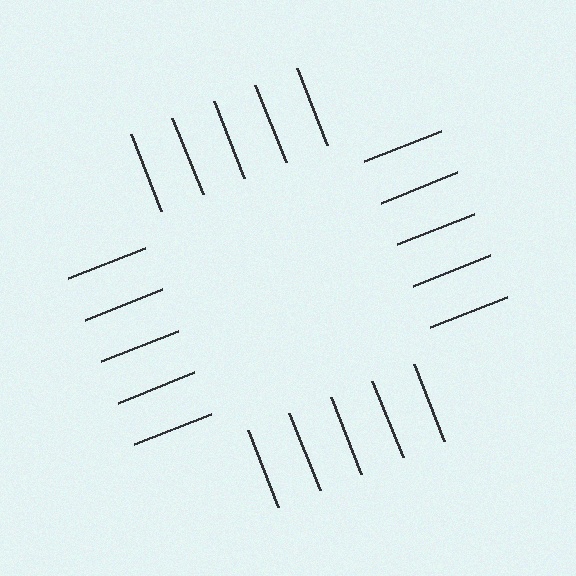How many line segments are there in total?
20 — 5 along each of the 4 edges.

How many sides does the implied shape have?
4 sides — the line-ends trace a square.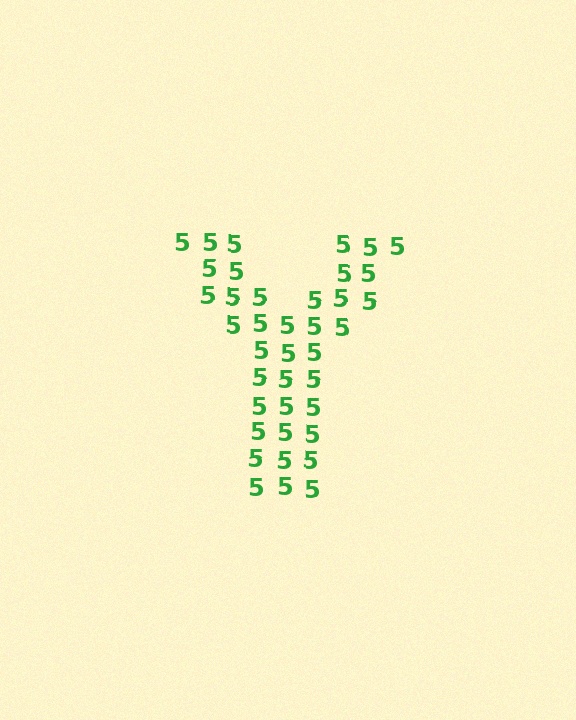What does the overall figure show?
The overall figure shows the letter Y.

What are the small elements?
The small elements are digit 5's.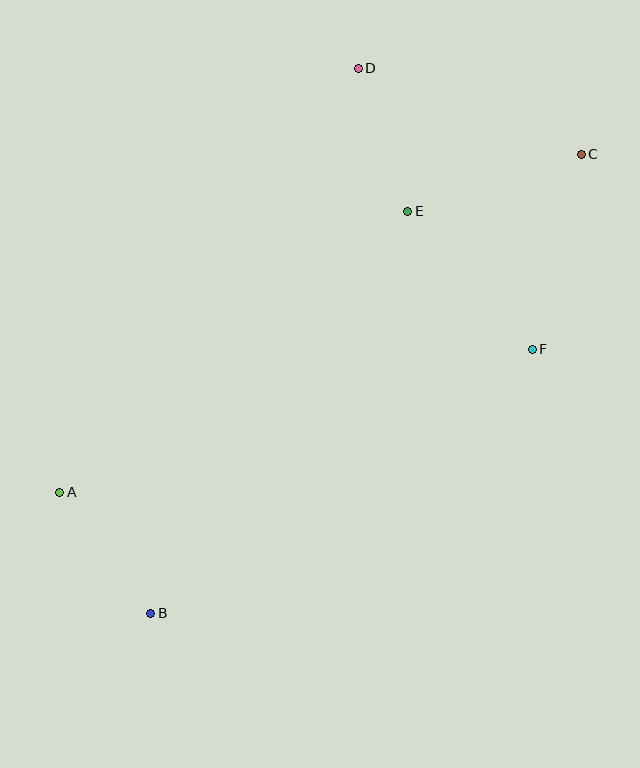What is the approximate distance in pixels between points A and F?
The distance between A and F is approximately 493 pixels.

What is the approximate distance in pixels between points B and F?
The distance between B and F is approximately 464 pixels.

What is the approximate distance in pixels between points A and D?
The distance between A and D is approximately 518 pixels.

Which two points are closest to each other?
Points D and E are closest to each other.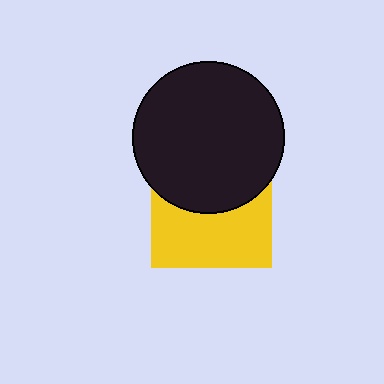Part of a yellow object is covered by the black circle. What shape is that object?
It is a square.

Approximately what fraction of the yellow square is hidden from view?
Roughly 48% of the yellow square is hidden behind the black circle.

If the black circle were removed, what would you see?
You would see the complete yellow square.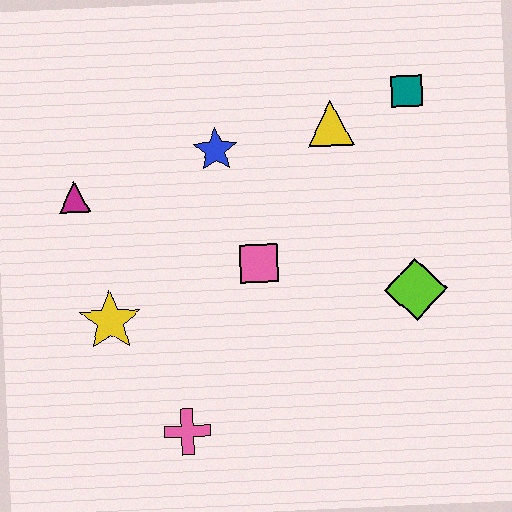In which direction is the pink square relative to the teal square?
The pink square is below the teal square.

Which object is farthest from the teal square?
The pink cross is farthest from the teal square.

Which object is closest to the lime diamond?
The pink square is closest to the lime diamond.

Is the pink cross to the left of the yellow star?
No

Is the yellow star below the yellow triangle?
Yes